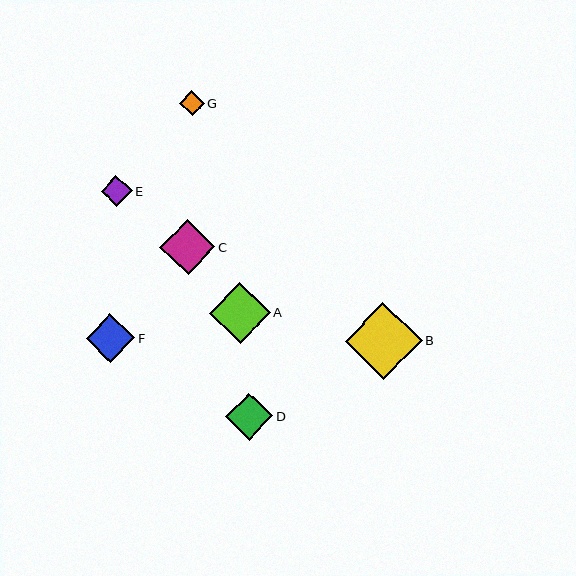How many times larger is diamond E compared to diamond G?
Diamond E is approximately 1.2 times the size of diamond G.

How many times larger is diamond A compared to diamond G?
Diamond A is approximately 2.4 times the size of diamond G.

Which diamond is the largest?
Diamond B is the largest with a size of approximately 77 pixels.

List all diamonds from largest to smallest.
From largest to smallest: B, A, C, F, D, E, G.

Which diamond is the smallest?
Diamond G is the smallest with a size of approximately 25 pixels.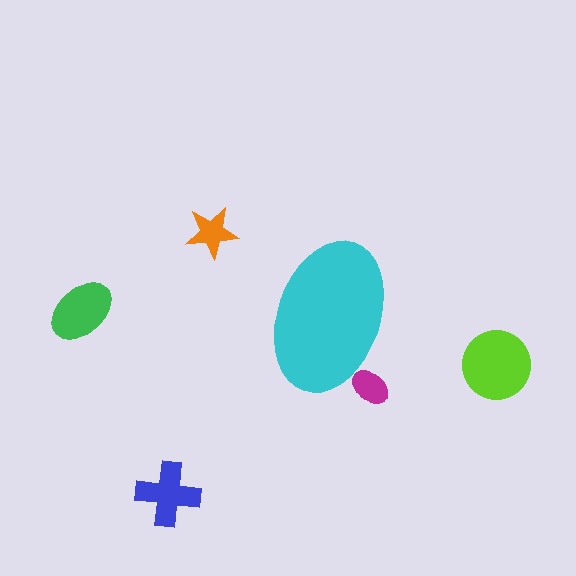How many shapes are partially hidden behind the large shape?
1 shape is partially hidden.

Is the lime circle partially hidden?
No, the lime circle is fully visible.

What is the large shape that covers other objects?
A cyan ellipse.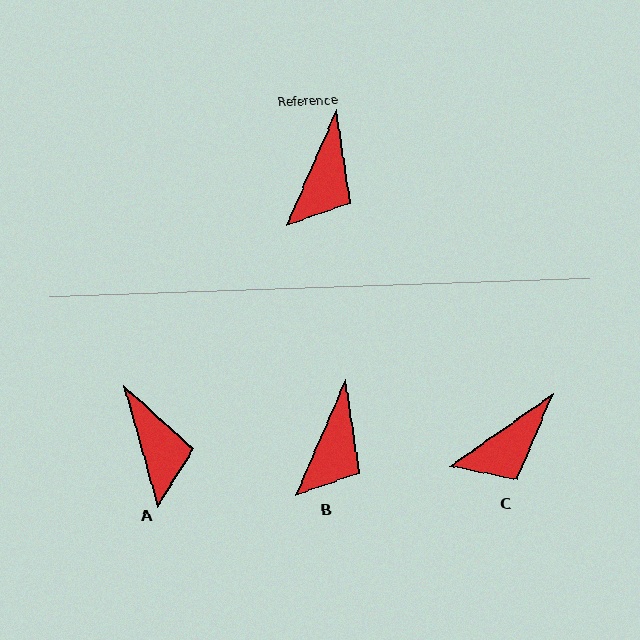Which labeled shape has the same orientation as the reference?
B.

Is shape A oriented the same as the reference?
No, it is off by about 39 degrees.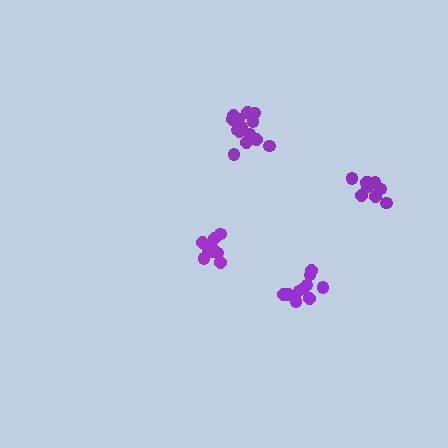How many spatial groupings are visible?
There are 4 spatial groupings.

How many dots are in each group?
Group 1: 10 dots, Group 2: 9 dots, Group 3: 14 dots, Group 4: 10 dots (43 total).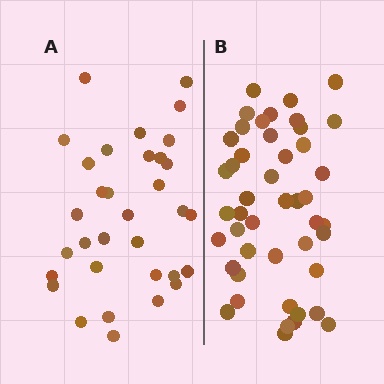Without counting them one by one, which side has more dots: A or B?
Region B (the right region) has more dots.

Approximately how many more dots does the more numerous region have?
Region B has approximately 15 more dots than region A.